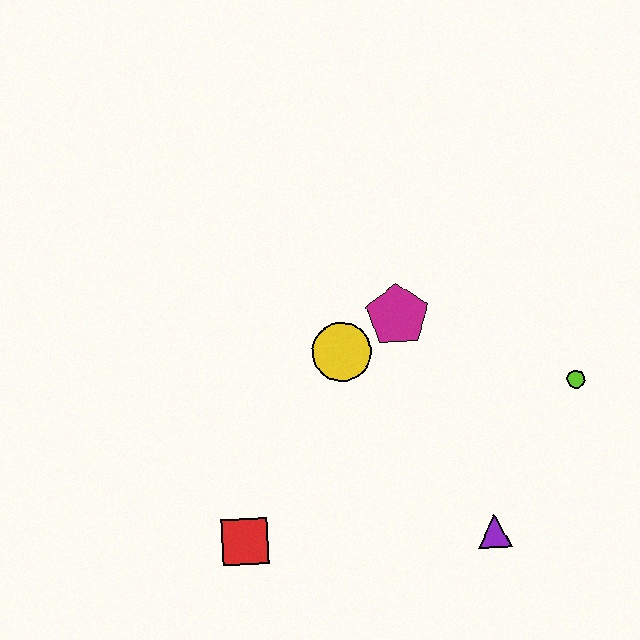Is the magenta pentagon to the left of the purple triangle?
Yes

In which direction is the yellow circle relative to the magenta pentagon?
The yellow circle is to the left of the magenta pentagon.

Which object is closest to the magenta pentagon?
The yellow circle is closest to the magenta pentagon.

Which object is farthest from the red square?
The lime circle is farthest from the red square.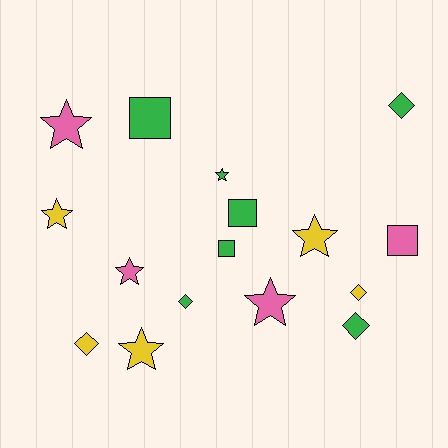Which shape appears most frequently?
Star, with 7 objects.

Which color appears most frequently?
Green, with 7 objects.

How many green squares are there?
There are 3 green squares.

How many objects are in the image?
There are 16 objects.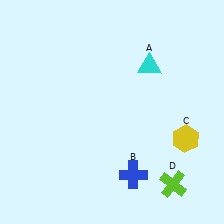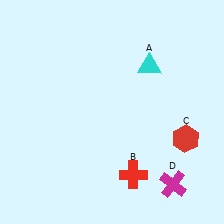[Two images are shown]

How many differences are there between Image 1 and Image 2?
There are 3 differences between the two images.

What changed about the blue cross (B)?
In Image 1, B is blue. In Image 2, it changed to red.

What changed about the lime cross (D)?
In Image 1, D is lime. In Image 2, it changed to magenta.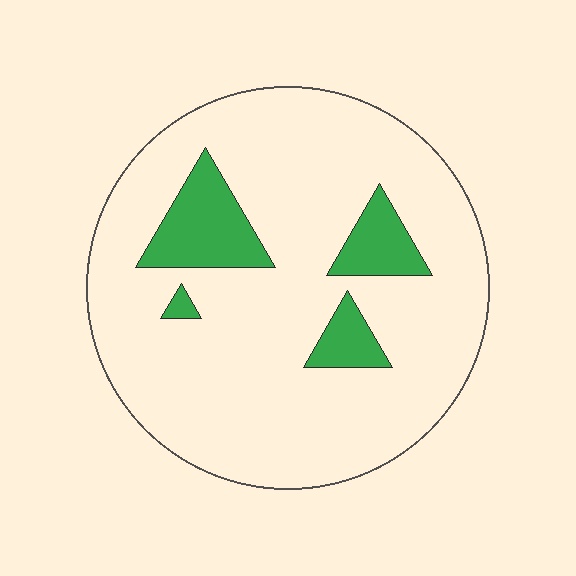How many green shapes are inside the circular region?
4.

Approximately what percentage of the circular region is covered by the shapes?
Approximately 15%.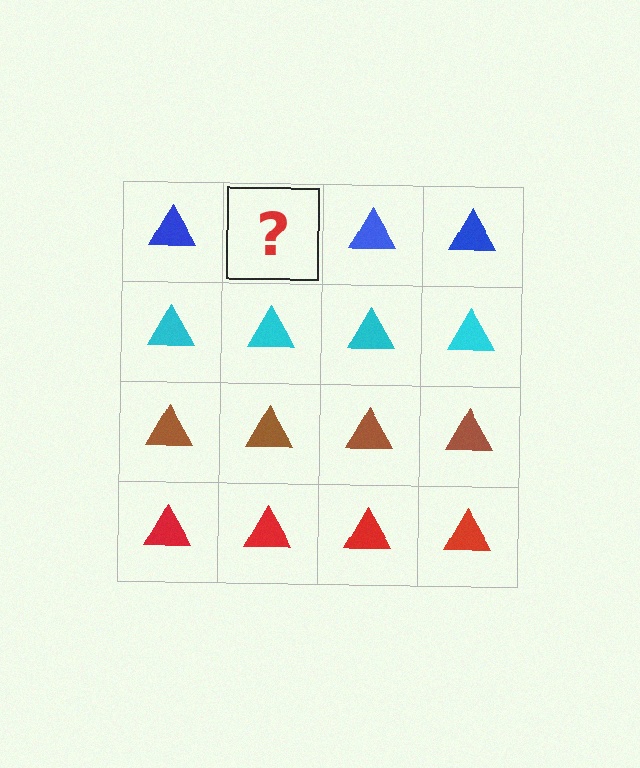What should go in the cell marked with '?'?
The missing cell should contain a blue triangle.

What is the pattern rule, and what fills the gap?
The rule is that each row has a consistent color. The gap should be filled with a blue triangle.